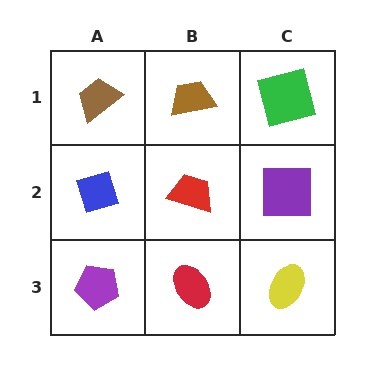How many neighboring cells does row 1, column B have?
3.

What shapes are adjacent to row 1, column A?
A blue diamond (row 2, column A), a brown trapezoid (row 1, column B).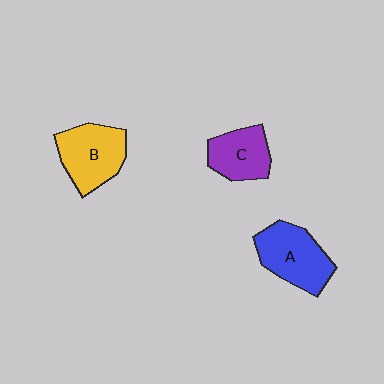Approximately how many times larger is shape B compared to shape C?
Approximately 1.3 times.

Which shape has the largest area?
Shape A (blue).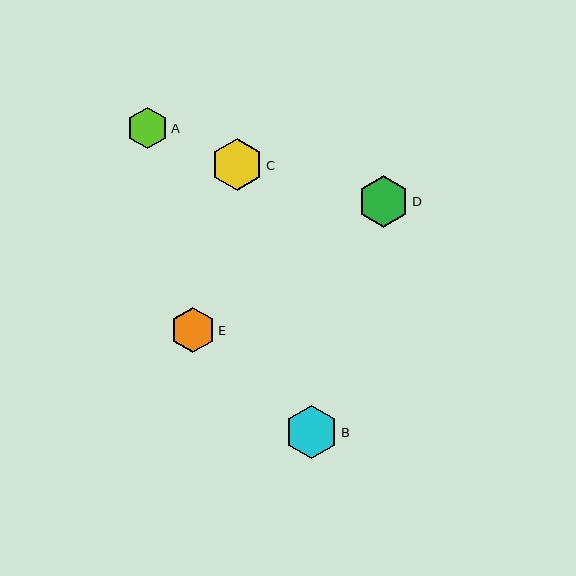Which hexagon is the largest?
Hexagon C is the largest with a size of approximately 53 pixels.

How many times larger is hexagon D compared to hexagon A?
Hexagon D is approximately 1.3 times the size of hexagon A.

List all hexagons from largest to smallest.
From largest to smallest: C, B, D, E, A.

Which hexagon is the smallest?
Hexagon A is the smallest with a size of approximately 41 pixels.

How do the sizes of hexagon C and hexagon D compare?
Hexagon C and hexagon D are approximately the same size.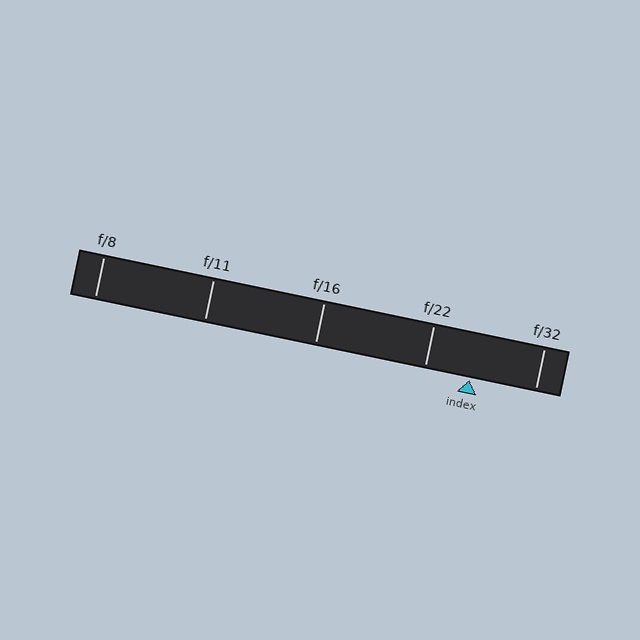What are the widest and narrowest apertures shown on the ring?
The widest aperture shown is f/8 and the narrowest is f/32.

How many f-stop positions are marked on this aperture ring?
There are 5 f-stop positions marked.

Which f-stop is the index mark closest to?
The index mark is closest to f/22.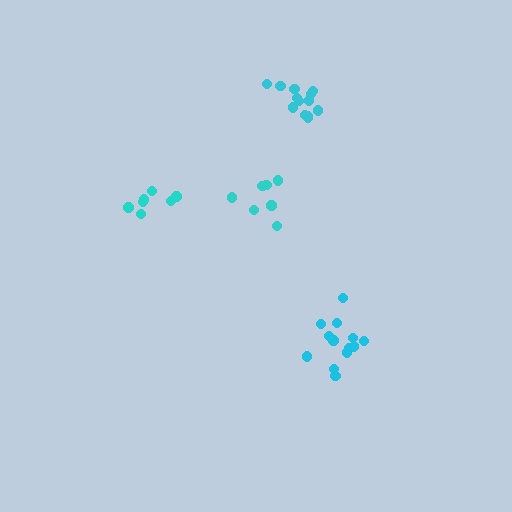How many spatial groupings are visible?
There are 4 spatial groupings.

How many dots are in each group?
Group 1: 7 dots, Group 2: 13 dots, Group 3: 13 dots, Group 4: 7 dots (40 total).